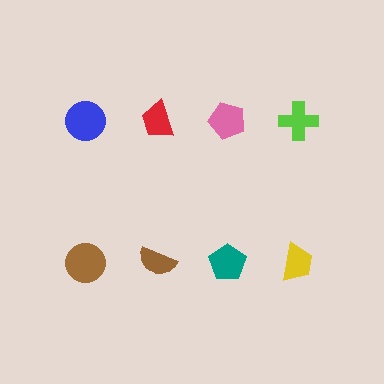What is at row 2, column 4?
A yellow trapezoid.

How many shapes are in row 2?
4 shapes.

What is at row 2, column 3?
A teal pentagon.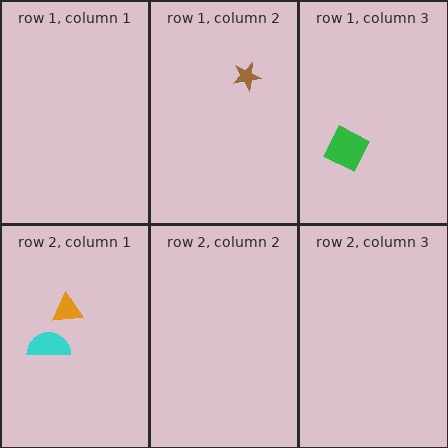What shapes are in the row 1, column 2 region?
The brown star.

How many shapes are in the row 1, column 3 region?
1.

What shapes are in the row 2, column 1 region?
The orange triangle, the cyan semicircle.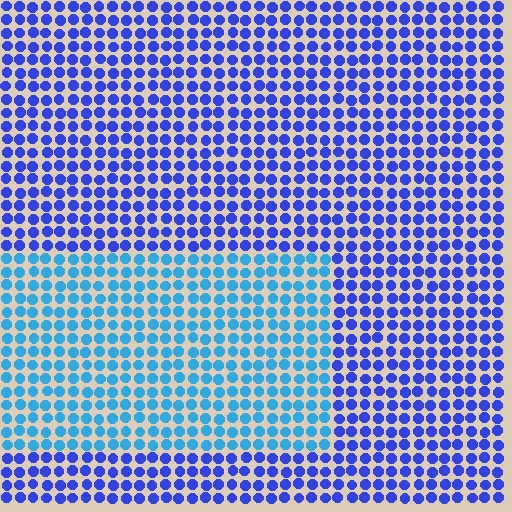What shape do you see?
I see a rectangle.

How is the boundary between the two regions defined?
The boundary is defined purely by a slight shift in hue (about 36 degrees). Spacing, size, and orientation are identical on both sides.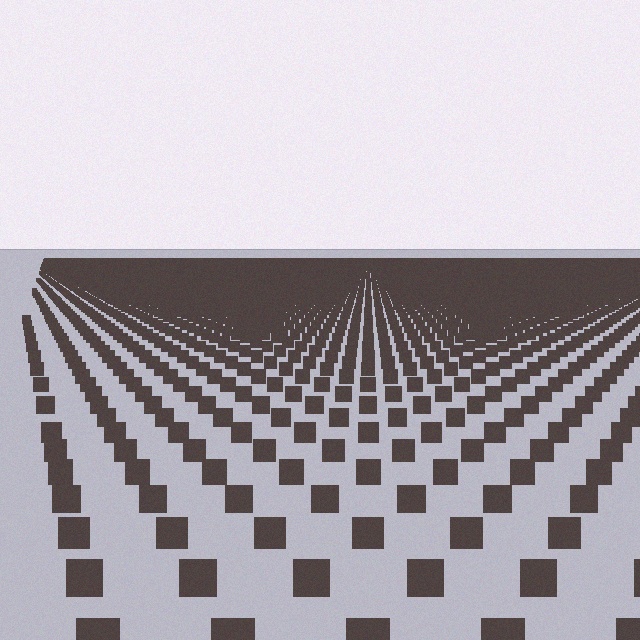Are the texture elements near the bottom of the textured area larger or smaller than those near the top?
Larger. Near the bottom, elements are closer to the viewer and appear at a bigger on-screen size.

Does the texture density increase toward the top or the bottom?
Density increases toward the top.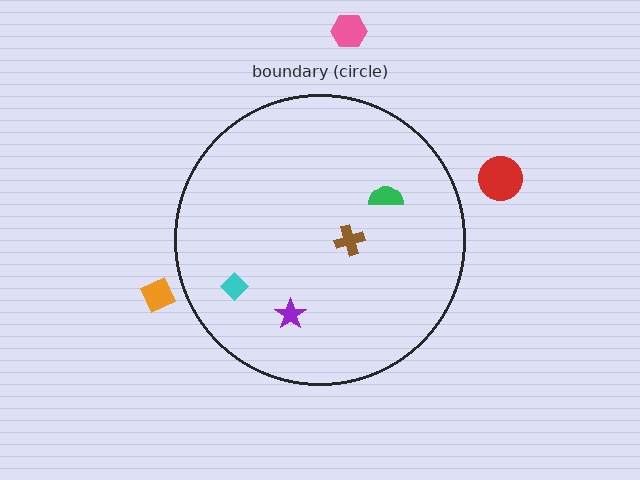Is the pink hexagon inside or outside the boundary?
Outside.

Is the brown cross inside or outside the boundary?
Inside.